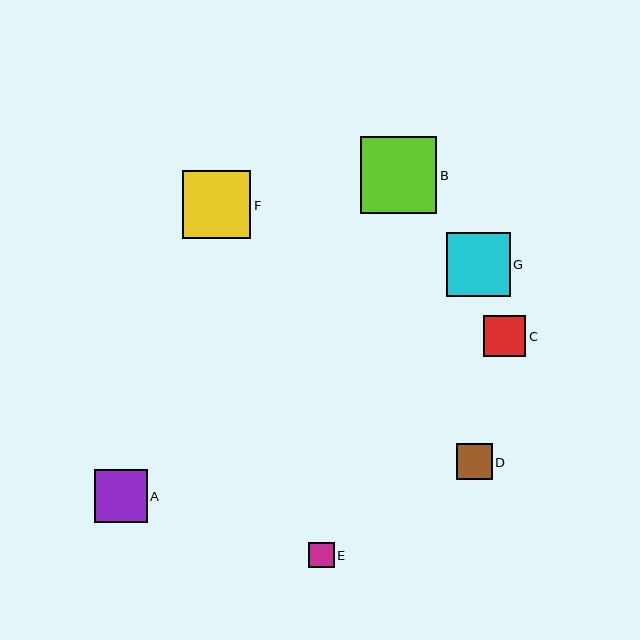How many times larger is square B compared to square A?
Square B is approximately 1.4 times the size of square A.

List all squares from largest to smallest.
From largest to smallest: B, F, G, A, C, D, E.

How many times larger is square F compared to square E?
Square F is approximately 2.7 times the size of square E.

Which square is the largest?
Square B is the largest with a size of approximately 76 pixels.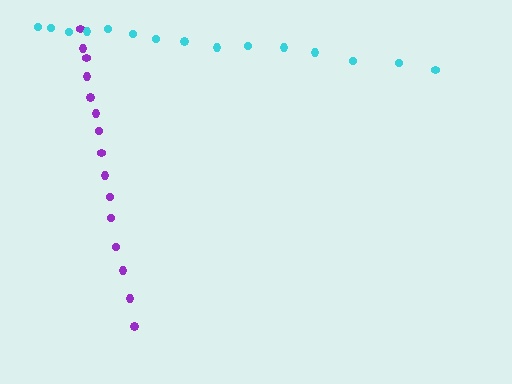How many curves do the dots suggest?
There are 2 distinct paths.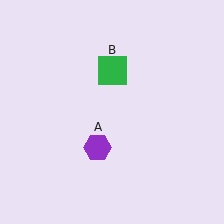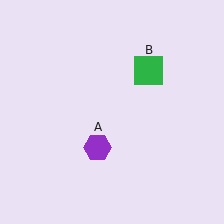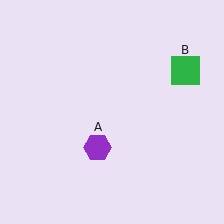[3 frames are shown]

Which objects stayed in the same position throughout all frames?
Purple hexagon (object A) remained stationary.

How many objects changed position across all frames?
1 object changed position: green square (object B).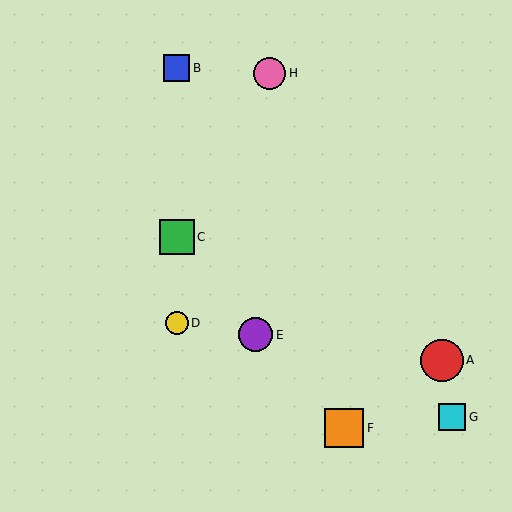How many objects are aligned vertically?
3 objects (B, C, D) are aligned vertically.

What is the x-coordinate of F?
Object F is at x≈344.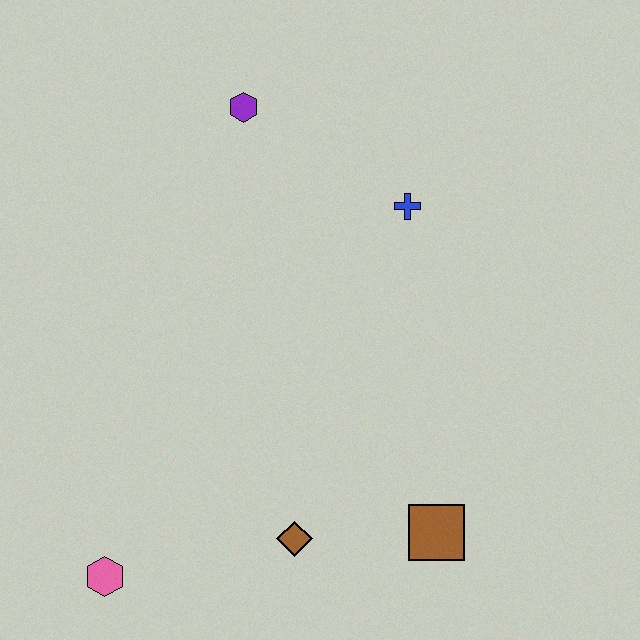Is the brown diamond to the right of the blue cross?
No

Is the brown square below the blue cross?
Yes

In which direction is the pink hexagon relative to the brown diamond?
The pink hexagon is to the left of the brown diamond.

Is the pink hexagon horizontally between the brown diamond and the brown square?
No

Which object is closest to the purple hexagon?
The blue cross is closest to the purple hexagon.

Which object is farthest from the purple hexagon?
The pink hexagon is farthest from the purple hexagon.